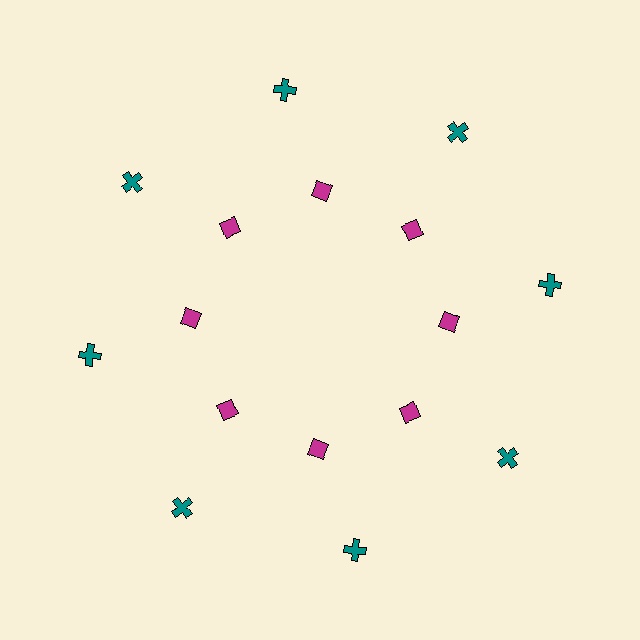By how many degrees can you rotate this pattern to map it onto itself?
The pattern maps onto itself every 45 degrees of rotation.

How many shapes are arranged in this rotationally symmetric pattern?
There are 16 shapes, arranged in 8 groups of 2.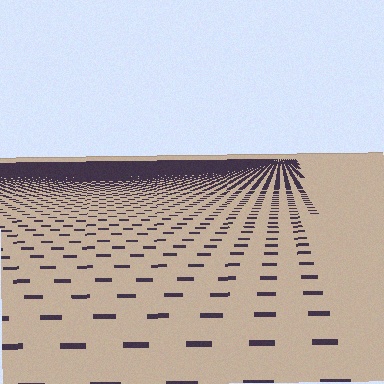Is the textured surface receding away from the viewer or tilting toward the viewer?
The surface is receding away from the viewer. Texture elements get smaller and denser toward the top.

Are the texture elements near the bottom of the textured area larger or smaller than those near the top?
Larger. Near the bottom, elements are closer to the viewer and appear at a bigger on-screen size.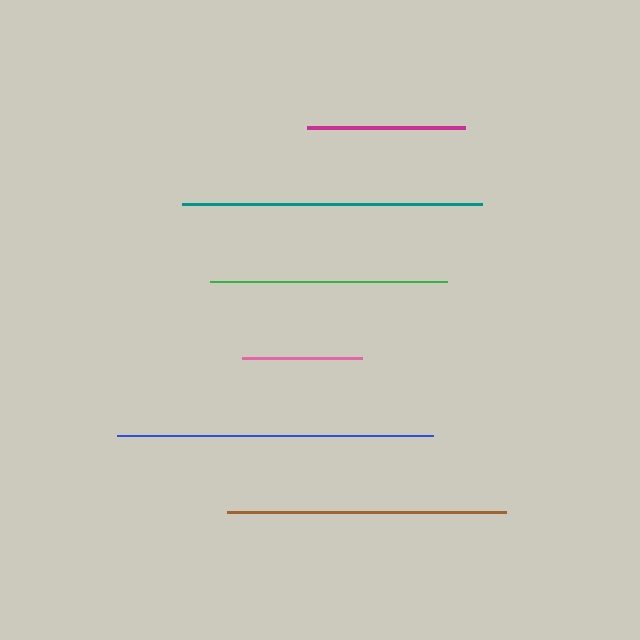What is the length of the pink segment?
The pink segment is approximately 120 pixels long.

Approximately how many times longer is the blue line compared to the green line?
The blue line is approximately 1.3 times the length of the green line.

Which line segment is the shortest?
The pink line is the shortest at approximately 120 pixels.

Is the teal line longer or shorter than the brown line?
The teal line is longer than the brown line.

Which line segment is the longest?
The blue line is the longest at approximately 316 pixels.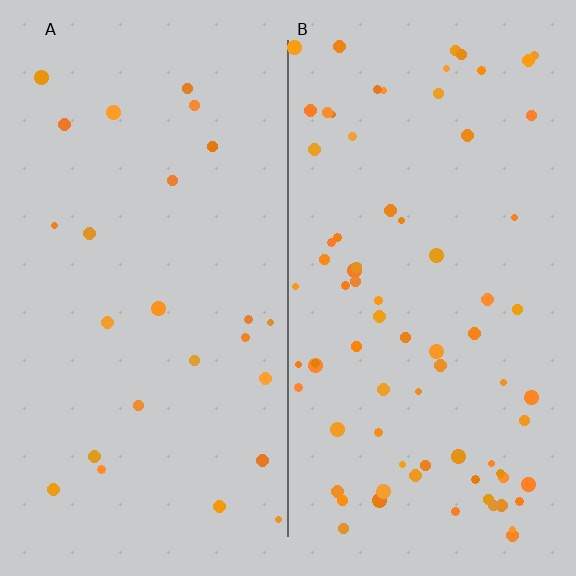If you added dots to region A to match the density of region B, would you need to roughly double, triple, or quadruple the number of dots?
Approximately triple.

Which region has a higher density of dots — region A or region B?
B (the right).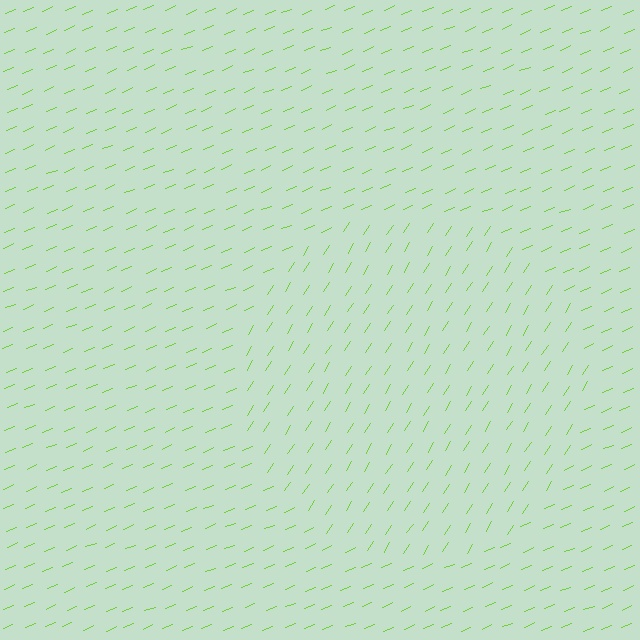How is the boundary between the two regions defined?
The boundary is defined purely by a change in line orientation (approximately 35 degrees difference). All lines are the same color and thickness.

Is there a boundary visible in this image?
Yes, there is a texture boundary formed by a change in line orientation.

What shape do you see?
I see a circle.